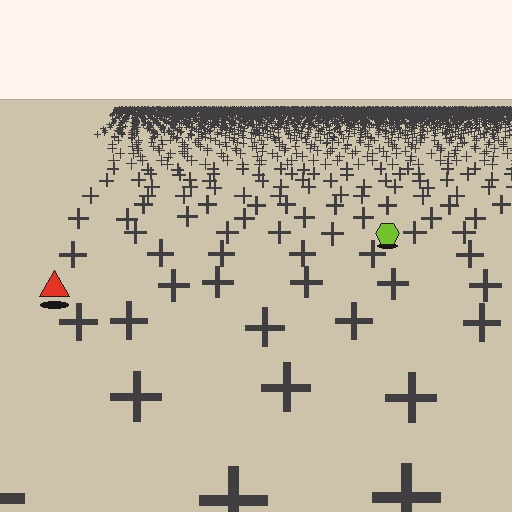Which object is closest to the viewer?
The red triangle is closest. The texture marks near it are larger and more spread out.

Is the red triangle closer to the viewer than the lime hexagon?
Yes. The red triangle is closer — you can tell from the texture gradient: the ground texture is coarser near it.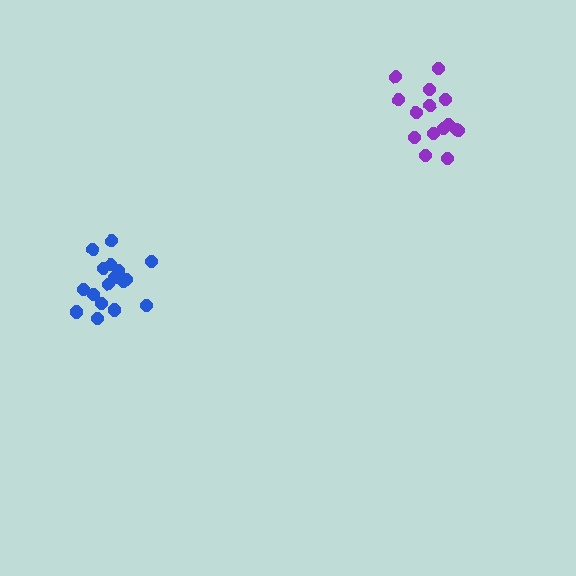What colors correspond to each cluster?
The clusters are colored: purple, blue.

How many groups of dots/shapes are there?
There are 2 groups.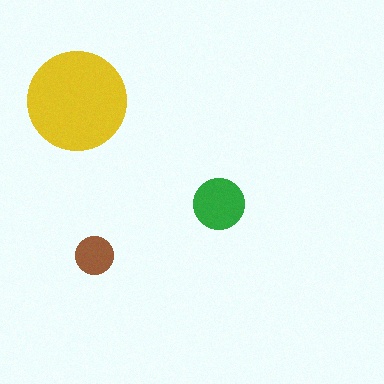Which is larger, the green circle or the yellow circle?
The yellow one.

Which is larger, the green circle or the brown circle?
The green one.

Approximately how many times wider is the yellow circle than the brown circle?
About 2.5 times wider.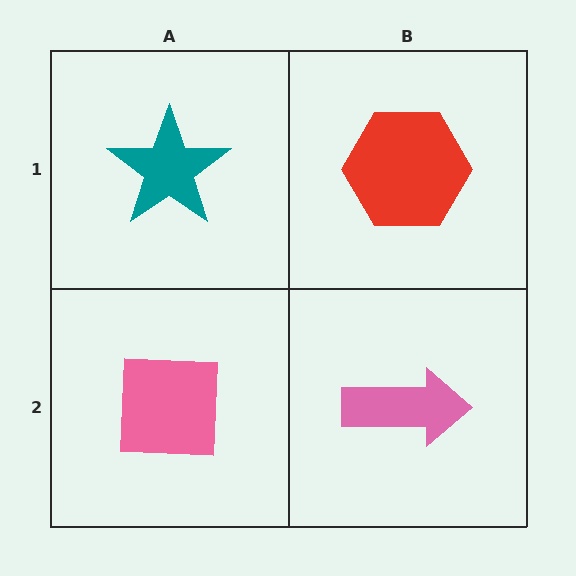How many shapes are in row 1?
2 shapes.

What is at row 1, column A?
A teal star.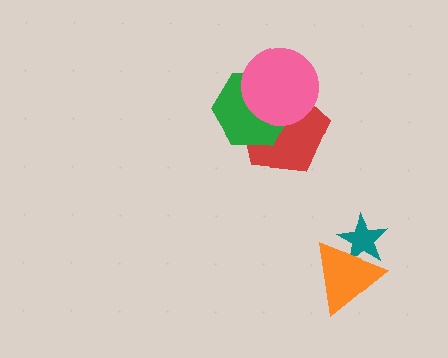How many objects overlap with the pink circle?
2 objects overlap with the pink circle.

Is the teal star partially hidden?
Yes, it is partially covered by another shape.